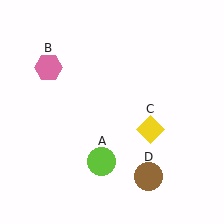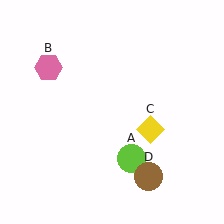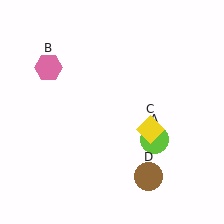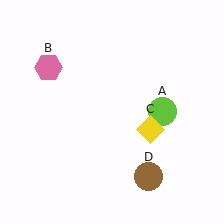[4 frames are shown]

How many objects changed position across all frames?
1 object changed position: lime circle (object A).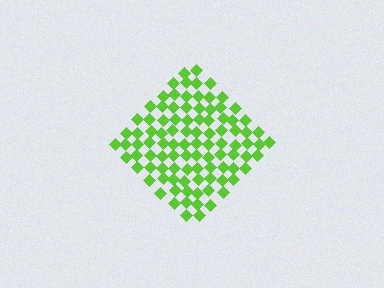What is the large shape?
The large shape is a diamond.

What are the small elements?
The small elements are diamonds.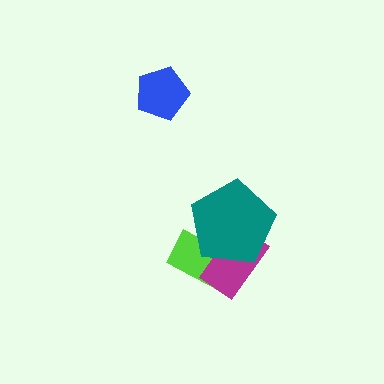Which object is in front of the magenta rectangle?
The teal pentagon is in front of the magenta rectangle.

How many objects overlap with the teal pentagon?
2 objects overlap with the teal pentagon.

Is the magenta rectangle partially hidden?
Yes, it is partially covered by another shape.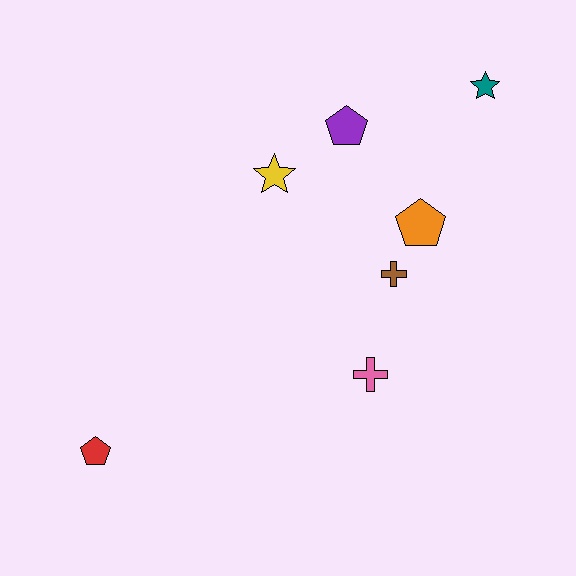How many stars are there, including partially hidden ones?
There are 2 stars.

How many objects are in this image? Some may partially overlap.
There are 7 objects.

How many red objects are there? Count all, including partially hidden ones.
There is 1 red object.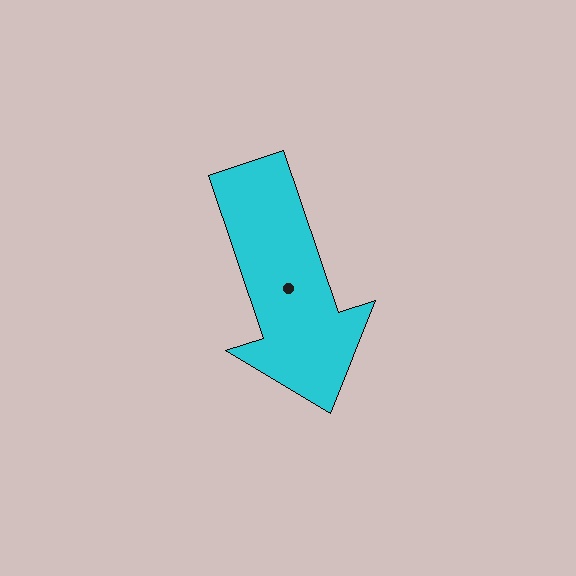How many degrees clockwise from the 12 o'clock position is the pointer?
Approximately 161 degrees.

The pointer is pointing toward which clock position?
Roughly 5 o'clock.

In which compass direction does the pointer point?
South.